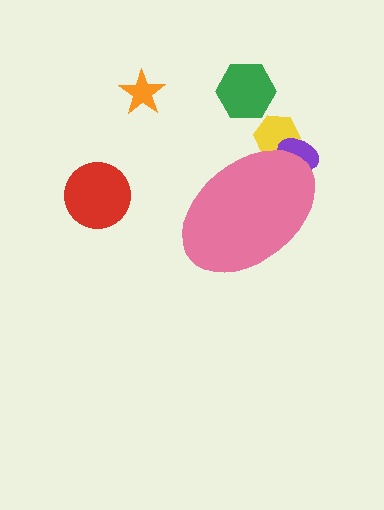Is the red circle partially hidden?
No, the red circle is fully visible.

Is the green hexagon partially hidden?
No, the green hexagon is fully visible.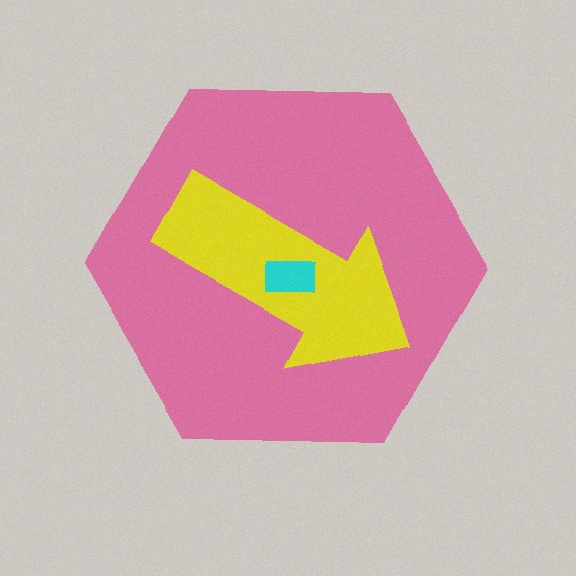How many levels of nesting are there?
3.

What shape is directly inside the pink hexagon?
The yellow arrow.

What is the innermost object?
The cyan rectangle.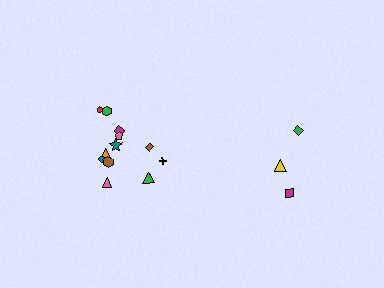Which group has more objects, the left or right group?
The left group.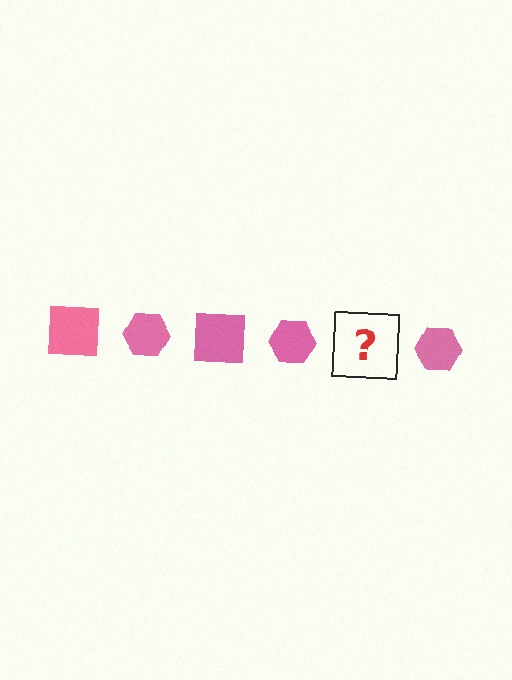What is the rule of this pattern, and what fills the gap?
The rule is that the pattern cycles through square, hexagon shapes in pink. The gap should be filled with a pink square.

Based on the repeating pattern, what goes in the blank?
The blank should be a pink square.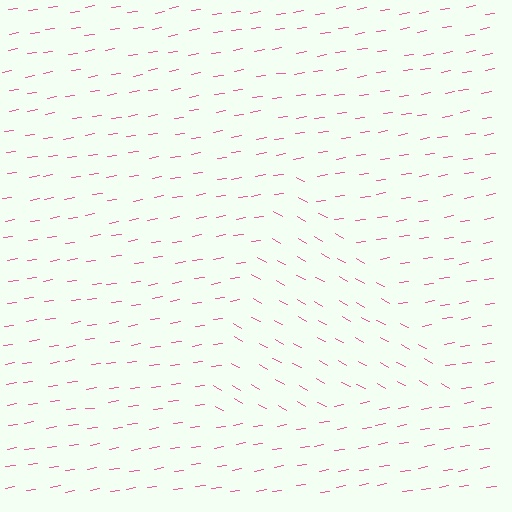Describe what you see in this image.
The image is filled with small pink line segments. A triangle region in the image has lines oriented differently from the surrounding lines, creating a visible texture boundary.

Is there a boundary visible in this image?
Yes, there is a texture boundary formed by a change in line orientation.